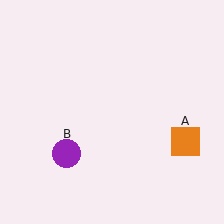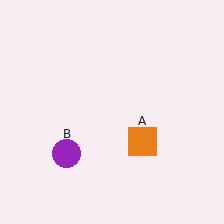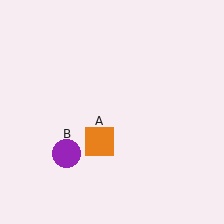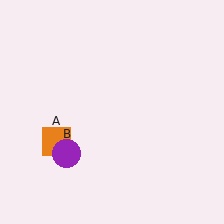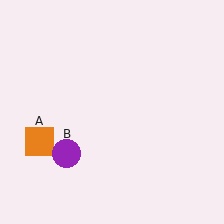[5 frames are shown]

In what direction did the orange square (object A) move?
The orange square (object A) moved left.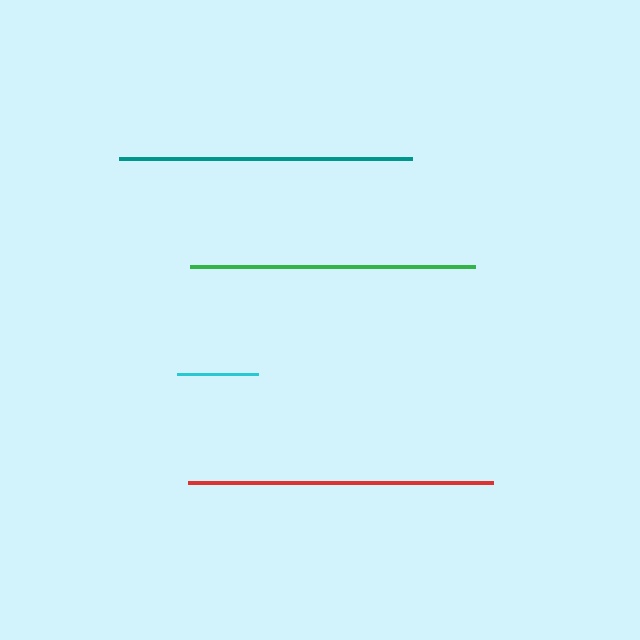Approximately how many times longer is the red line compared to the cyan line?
The red line is approximately 3.8 times the length of the cyan line.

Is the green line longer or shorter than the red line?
The red line is longer than the green line.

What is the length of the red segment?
The red segment is approximately 305 pixels long.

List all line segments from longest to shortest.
From longest to shortest: red, teal, green, cyan.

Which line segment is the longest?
The red line is the longest at approximately 305 pixels.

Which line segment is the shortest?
The cyan line is the shortest at approximately 80 pixels.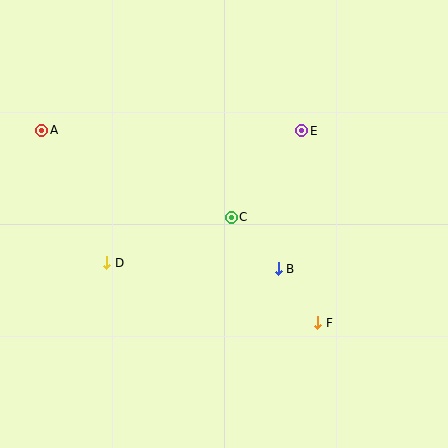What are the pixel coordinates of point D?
Point D is at (107, 263).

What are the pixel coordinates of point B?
Point B is at (278, 269).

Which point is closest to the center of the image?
Point C at (231, 217) is closest to the center.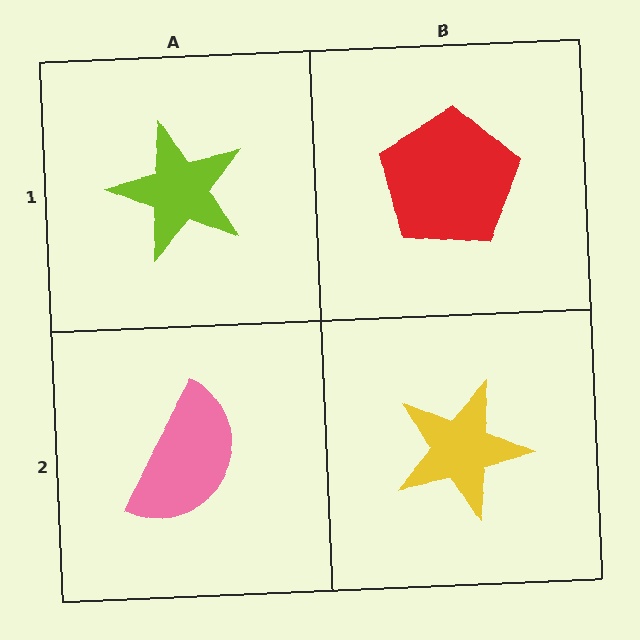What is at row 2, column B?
A yellow star.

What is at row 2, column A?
A pink semicircle.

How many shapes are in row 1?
2 shapes.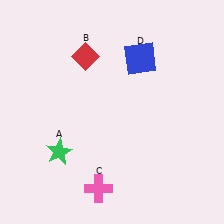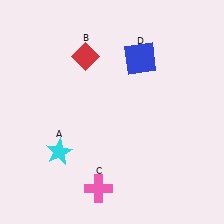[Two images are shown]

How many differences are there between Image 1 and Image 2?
There is 1 difference between the two images.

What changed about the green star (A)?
In Image 1, A is green. In Image 2, it changed to cyan.